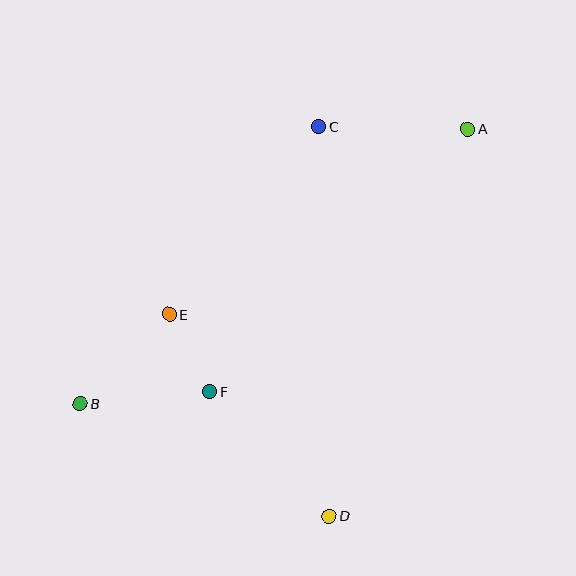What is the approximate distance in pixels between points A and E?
The distance between A and E is approximately 352 pixels.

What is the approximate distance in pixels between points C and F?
The distance between C and F is approximately 286 pixels.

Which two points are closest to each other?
Points E and F are closest to each other.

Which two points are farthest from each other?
Points A and B are farthest from each other.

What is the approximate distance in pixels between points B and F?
The distance between B and F is approximately 130 pixels.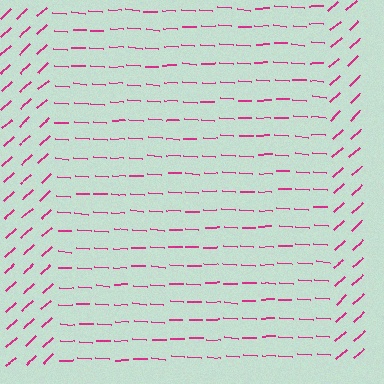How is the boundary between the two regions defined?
The boundary is defined purely by a change in line orientation (approximately 45 degrees difference). All lines are the same color and thickness.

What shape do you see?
I see a rectangle.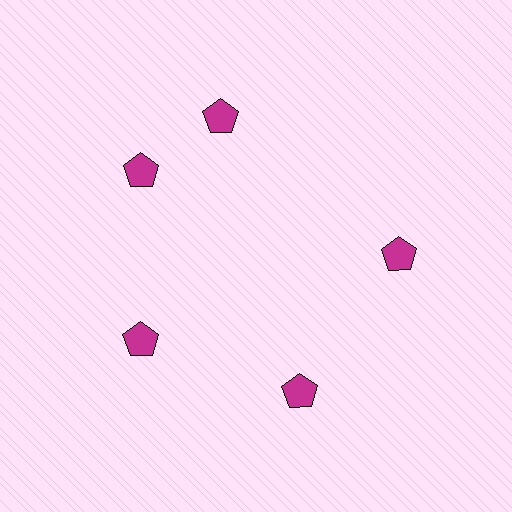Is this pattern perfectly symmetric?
No. The 5 magenta pentagons are arranged in a ring, but one element near the 1 o'clock position is rotated out of alignment along the ring, breaking the 5-fold rotational symmetry.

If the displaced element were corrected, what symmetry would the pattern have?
It would have 5-fold rotational symmetry — the pattern would map onto itself every 72 degrees.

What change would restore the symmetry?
The symmetry would be restored by rotating it back into even spacing with its neighbors so that all 5 pentagons sit at equal angles and equal distance from the center.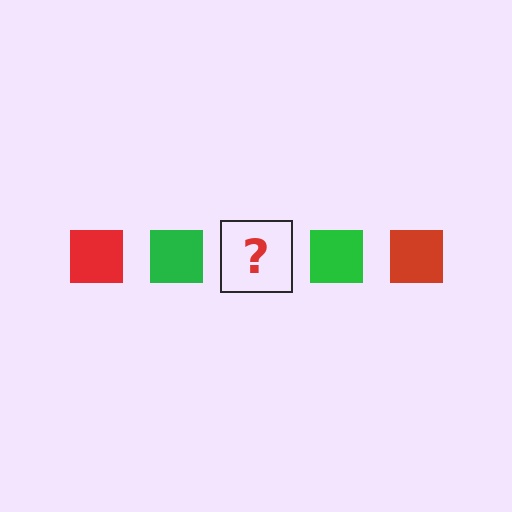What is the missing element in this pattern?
The missing element is a red square.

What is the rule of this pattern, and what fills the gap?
The rule is that the pattern cycles through red, green squares. The gap should be filled with a red square.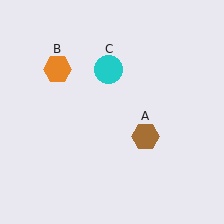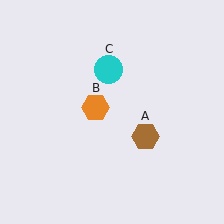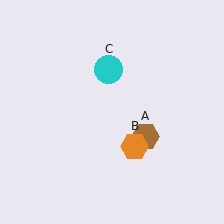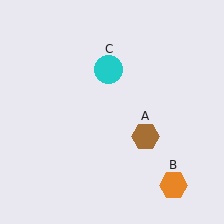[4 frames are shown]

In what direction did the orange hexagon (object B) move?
The orange hexagon (object B) moved down and to the right.